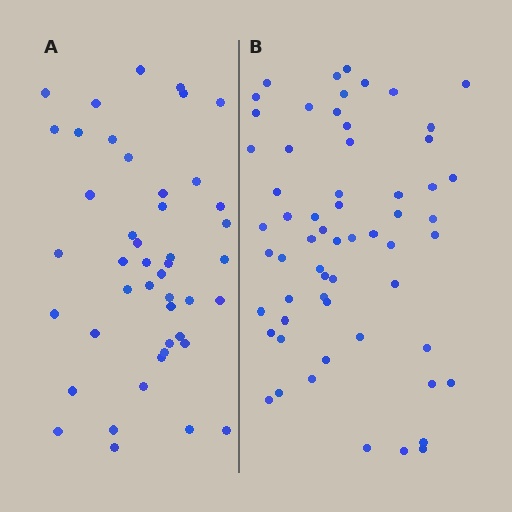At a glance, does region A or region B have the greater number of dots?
Region B (the right region) has more dots.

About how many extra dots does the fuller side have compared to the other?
Region B has approximately 15 more dots than region A.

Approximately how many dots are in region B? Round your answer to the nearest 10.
About 60 dots.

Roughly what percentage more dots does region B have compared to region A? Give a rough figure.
About 35% more.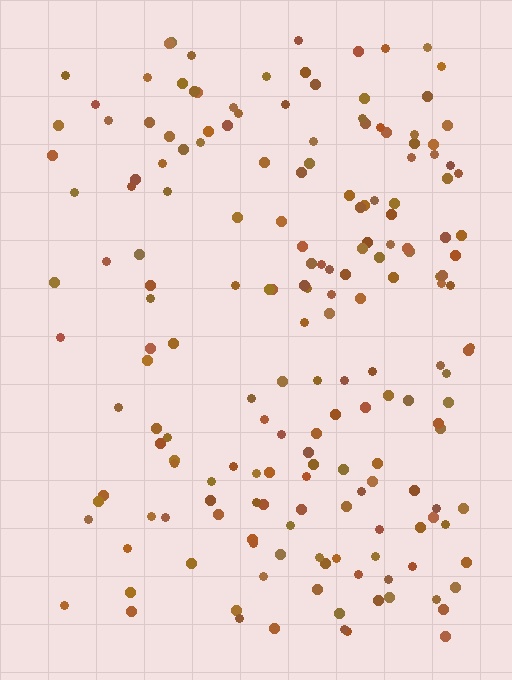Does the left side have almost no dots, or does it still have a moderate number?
Still a moderate number, just noticeably fewer than the right.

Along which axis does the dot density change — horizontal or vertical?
Horizontal.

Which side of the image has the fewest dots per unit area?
The left.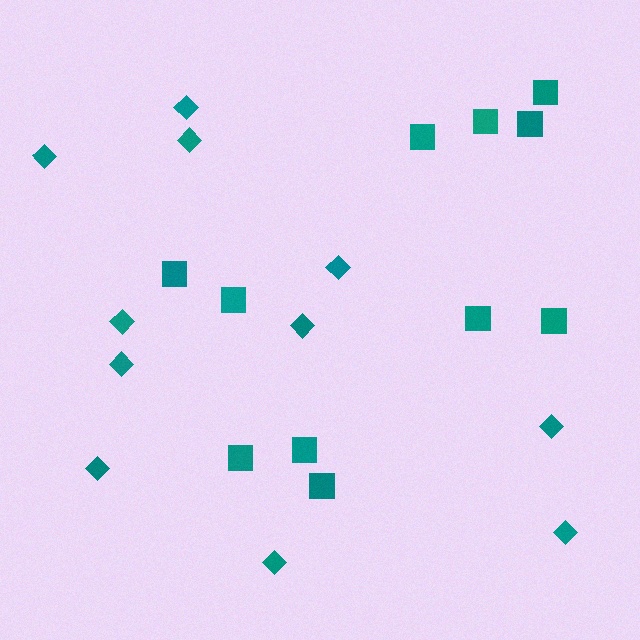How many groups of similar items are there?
There are 2 groups: one group of diamonds (11) and one group of squares (11).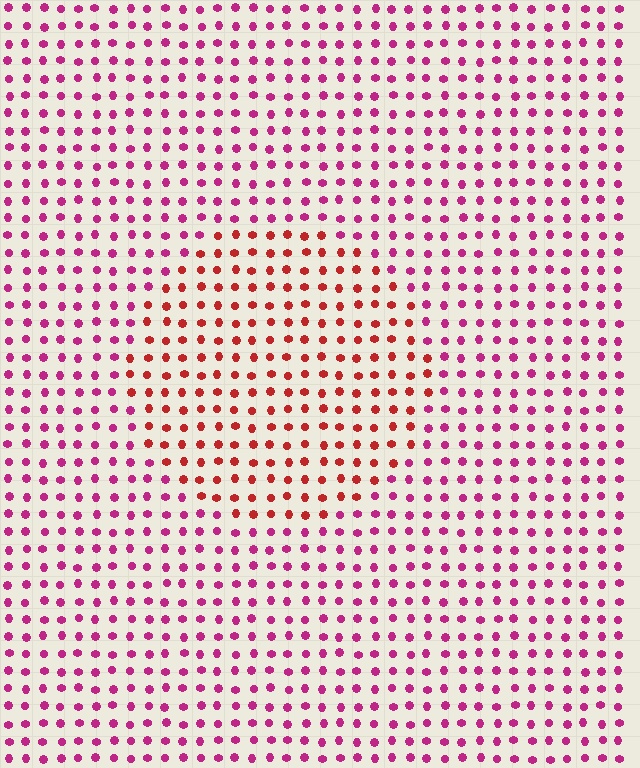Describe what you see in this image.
The image is filled with small magenta elements in a uniform arrangement. A circle-shaped region is visible where the elements are tinted to a slightly different hue, forming a subtle color boundary.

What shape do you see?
I see a circle.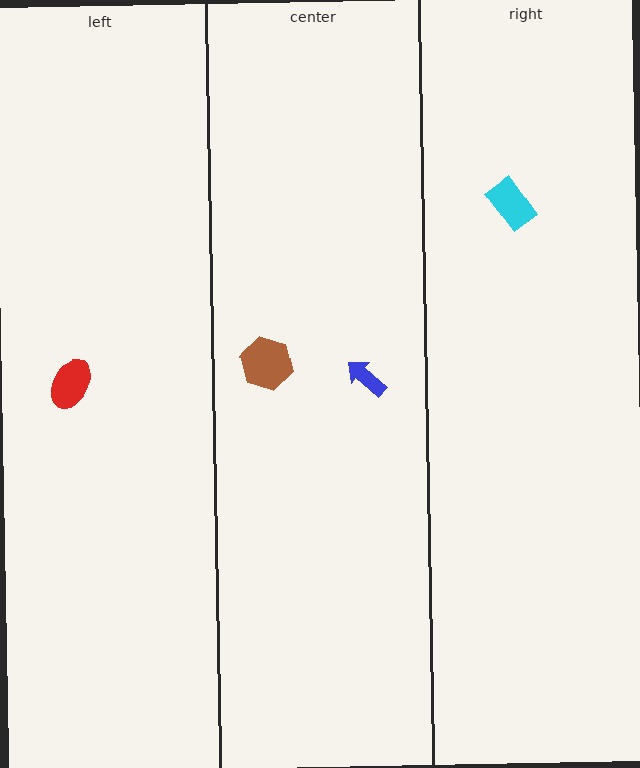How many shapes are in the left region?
1.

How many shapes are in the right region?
1.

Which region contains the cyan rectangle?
The right region.